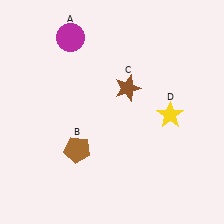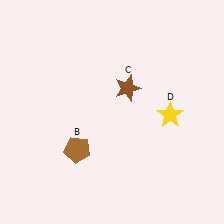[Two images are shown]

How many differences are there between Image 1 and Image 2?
There is 1 difference between the two images.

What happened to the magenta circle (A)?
The magenta circle (A) was removed in Image 2. It was in the top-left area of Image 1.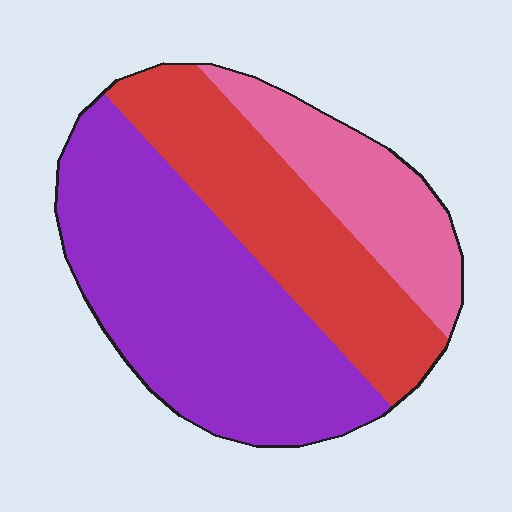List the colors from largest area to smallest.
From largest to smallest: purple, red, pink.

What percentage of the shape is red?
Red covers around 30% of the shape.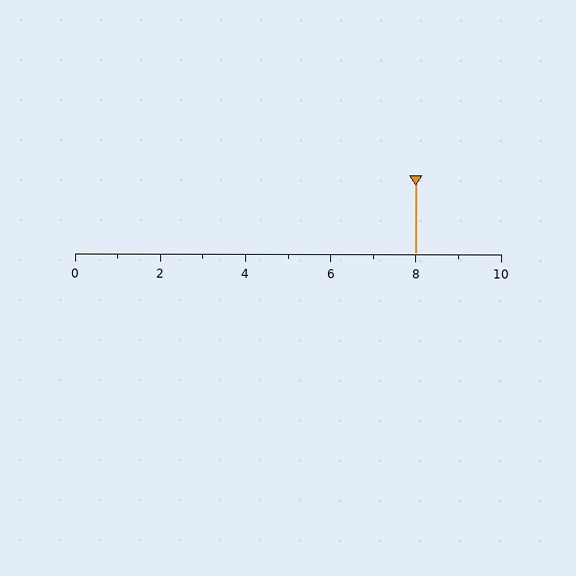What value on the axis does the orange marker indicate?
The marker indicates approximately 8.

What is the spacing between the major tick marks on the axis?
The major ticks are spaced 2 apart.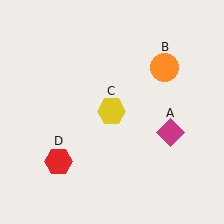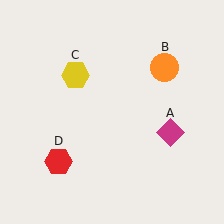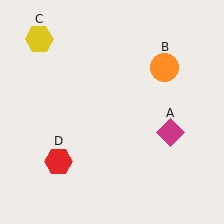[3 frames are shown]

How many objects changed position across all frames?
1 object changed position: yellow hexagon (object C).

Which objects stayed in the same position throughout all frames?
Magenta diamond (object A) and orange circle (object B) and red hexagon (object D) remained stationary.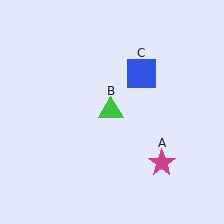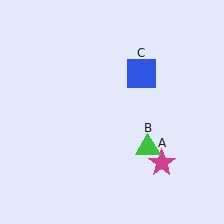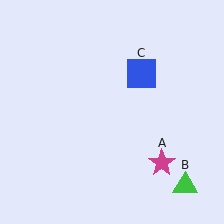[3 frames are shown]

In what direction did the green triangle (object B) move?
The green triangle (object B) moved down and to the right.